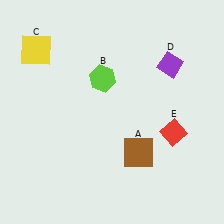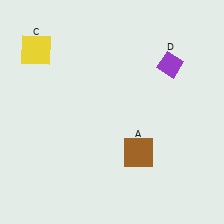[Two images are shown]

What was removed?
The red diamond (E), the lime hexagon (B) were removed in Image 2.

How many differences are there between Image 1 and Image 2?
There are 2 differences between the two images.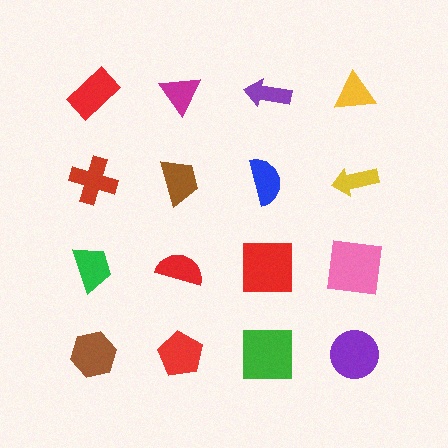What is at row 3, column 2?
A red semicircle.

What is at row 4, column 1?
A brown hexagon.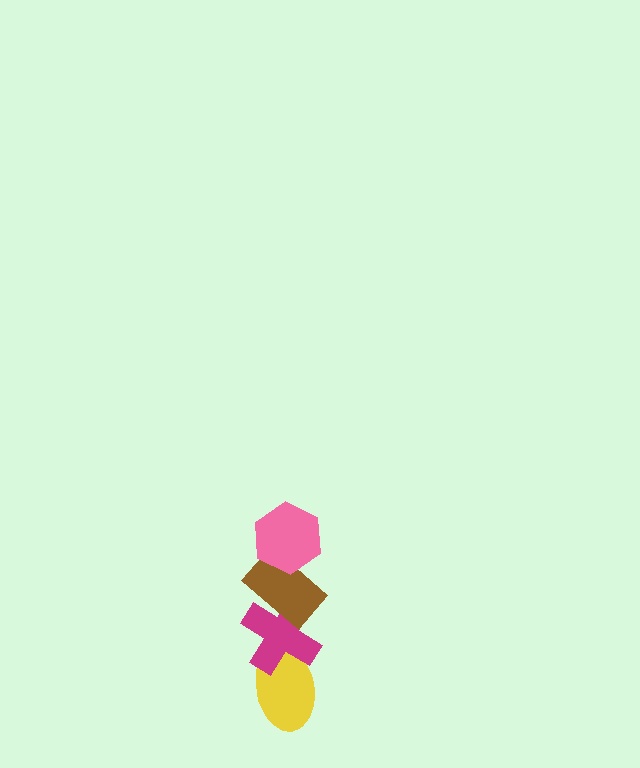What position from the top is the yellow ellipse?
The yellow ellipse is 4th from the top.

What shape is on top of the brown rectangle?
The pink hexagon is on top of the brown rectangle.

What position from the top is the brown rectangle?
The brown rectangle is 2nd from the top.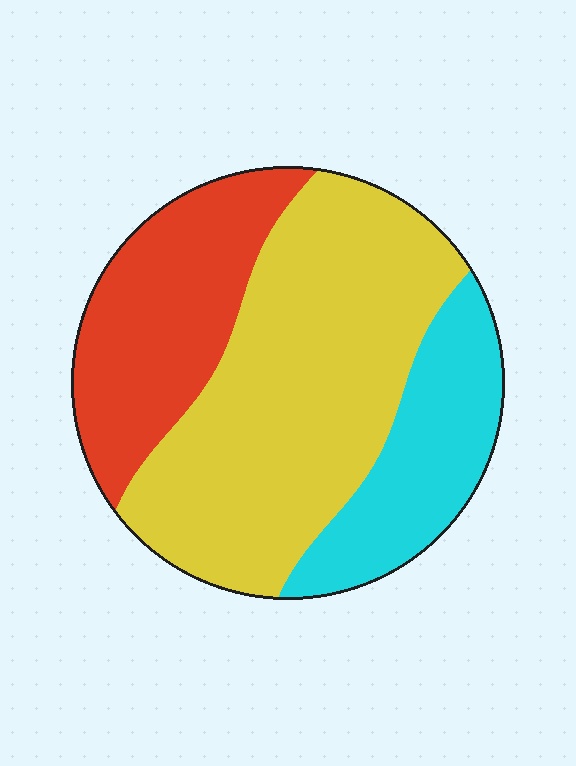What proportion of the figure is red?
Red covers around 25% of the figure.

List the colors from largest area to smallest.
From largest to smallest: yellow, red, cyan.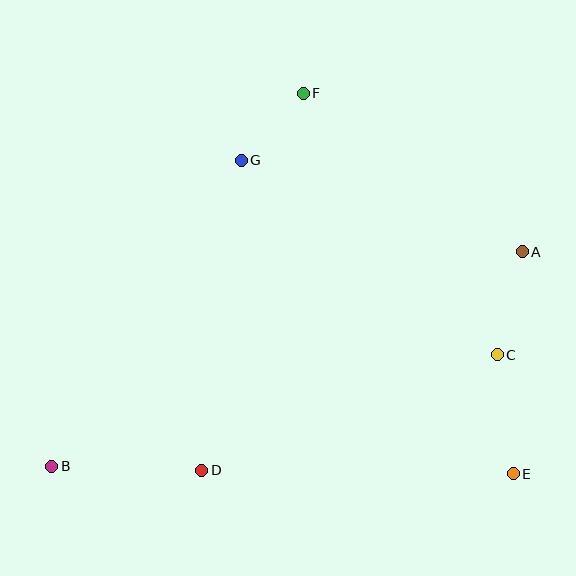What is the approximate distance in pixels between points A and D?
The distance between A and D is approximately 388 pixels.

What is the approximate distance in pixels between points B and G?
The distance between B and G is approximately 360 pixels.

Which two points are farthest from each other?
Points A and B are farthest from each other.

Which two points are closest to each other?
Points F and G are closest to each other.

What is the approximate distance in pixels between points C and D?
The distance between C and D is approximately 317 pixels.